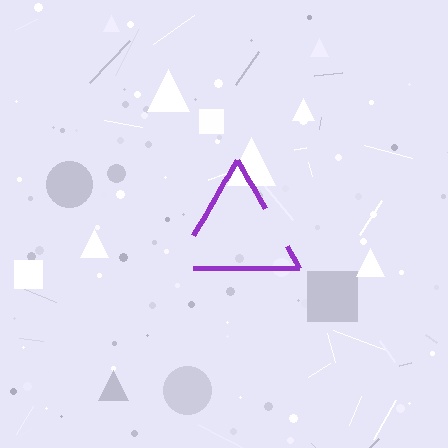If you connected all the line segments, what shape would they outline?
They would outline a triangle.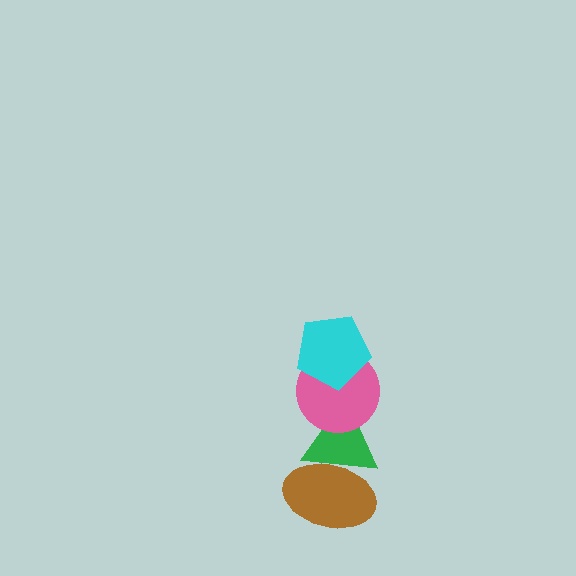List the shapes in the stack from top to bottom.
From top to bottom: the cyan pentagon, the pink circle, the green triangle, the brown ellipse.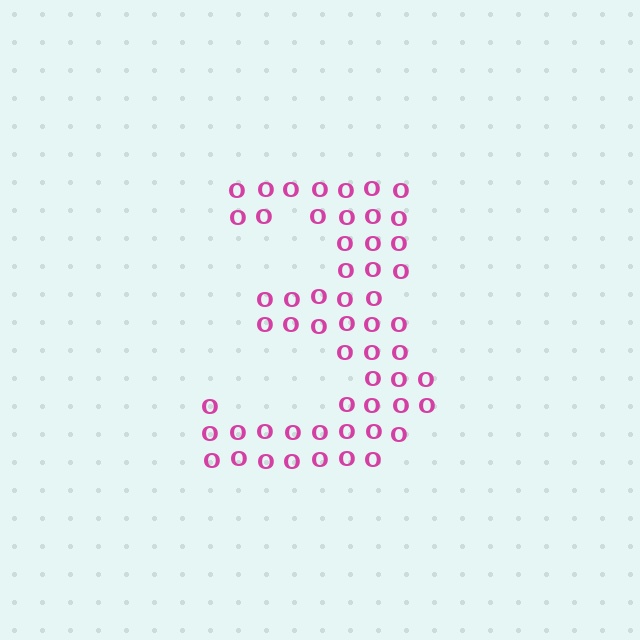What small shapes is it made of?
It is made of small letter O's.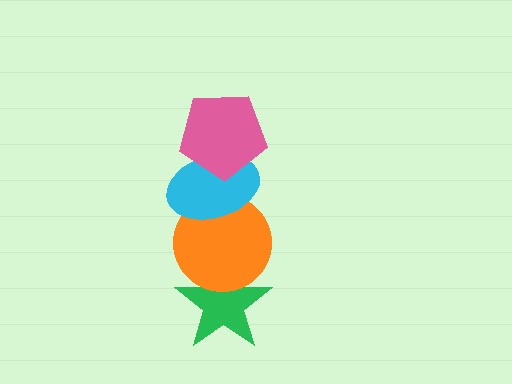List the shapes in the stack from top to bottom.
From top to bottom: the pink pentagon, the cyan ellipse, the orange circle, the green star.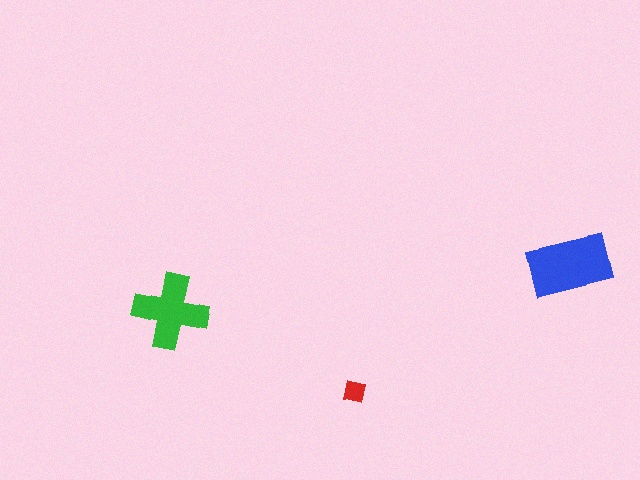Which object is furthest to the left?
The green cross is leftmost.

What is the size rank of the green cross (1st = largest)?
2nd.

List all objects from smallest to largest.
The red square, the green cross, the blue rectangle.